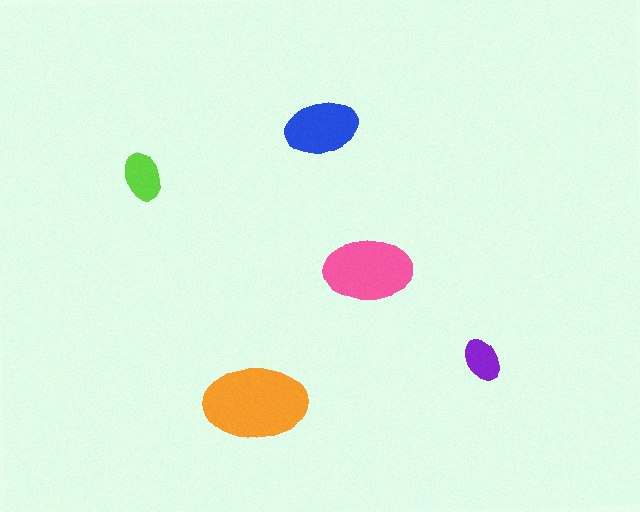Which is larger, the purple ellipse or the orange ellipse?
The orange one.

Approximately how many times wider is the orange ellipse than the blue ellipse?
About 1.5 times wider.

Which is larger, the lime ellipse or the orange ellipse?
The orange one.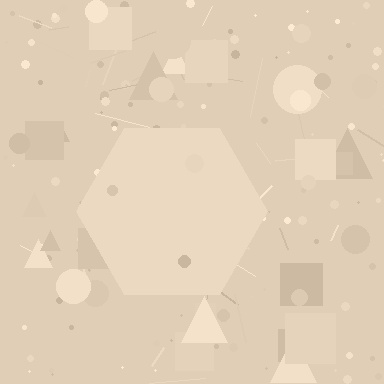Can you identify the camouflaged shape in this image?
The camouflaged shape is a hexagon.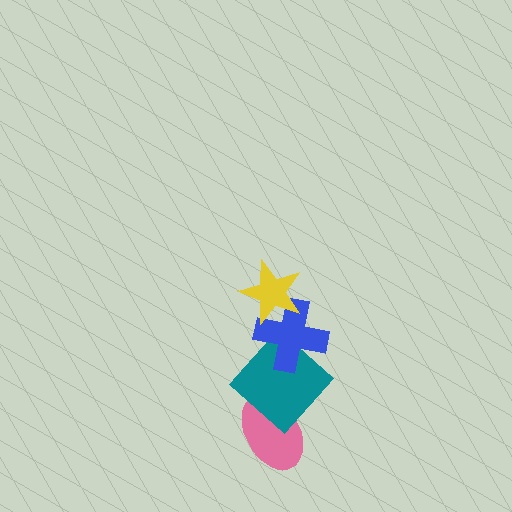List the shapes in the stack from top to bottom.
From top to bottom: the yellow star, the blue cross, the teal diamond, the pink ellipse.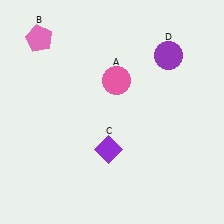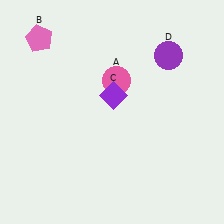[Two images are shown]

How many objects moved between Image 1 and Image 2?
1 object moved between the two images.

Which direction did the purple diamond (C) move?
The purple diamond (C) moved up.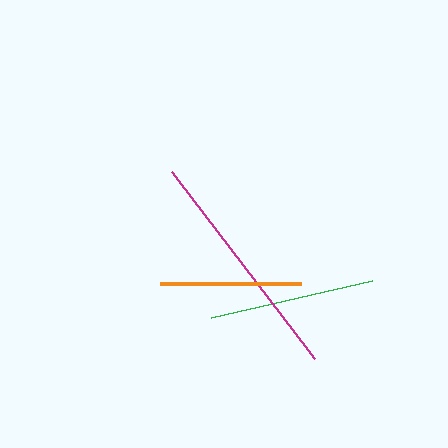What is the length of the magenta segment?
The magenta segment is approximately 236 pixels long.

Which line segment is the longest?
The magenta line is the longest at approximately 236 pixels.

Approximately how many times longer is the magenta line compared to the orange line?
The magenta line is approximately 1.7 times the length of the orange line.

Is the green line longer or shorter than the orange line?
The green line is longer than the orange line.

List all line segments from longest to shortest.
From longest to shortest: magenta, green, orange.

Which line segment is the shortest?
The orange line is the shortest at approximately 140 pixels.